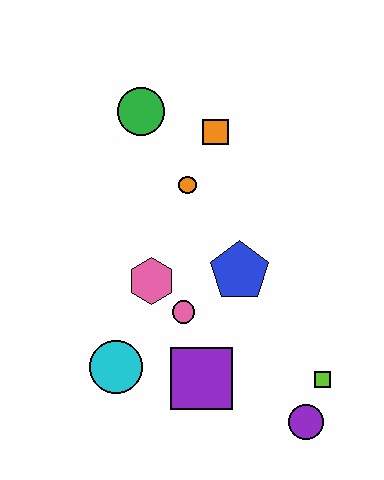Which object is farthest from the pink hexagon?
The purple circle is farthest from the pink hexagon.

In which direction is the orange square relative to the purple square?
The orange square is above the purple square.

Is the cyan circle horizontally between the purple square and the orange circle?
No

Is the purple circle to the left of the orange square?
No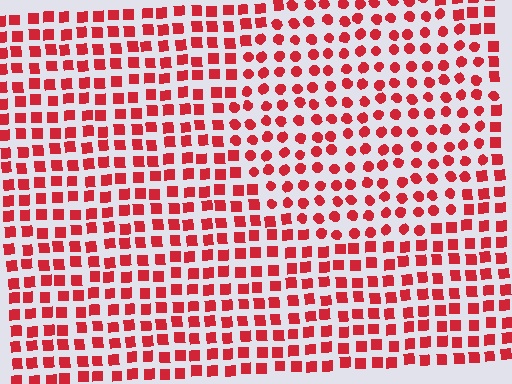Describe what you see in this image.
The image is filled with small red elements arranged in a uniform grid. A circle-shaped region contains circles, while the surrounding area contains squares. The boundary is defined purely by the change in element shape.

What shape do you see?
I see a circle.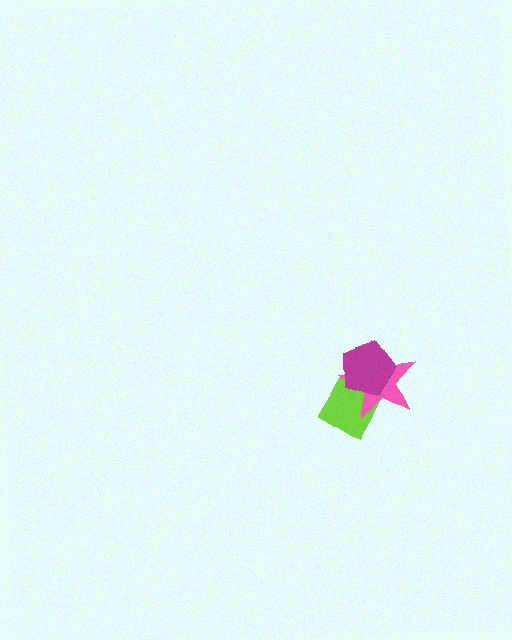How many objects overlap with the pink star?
2 objects overlap with the pink star.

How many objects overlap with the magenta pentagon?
2 objects overlap with the magenta pentagon.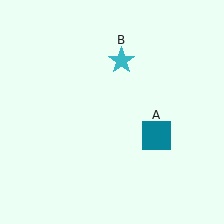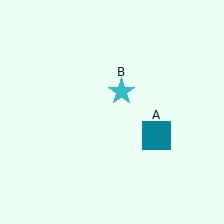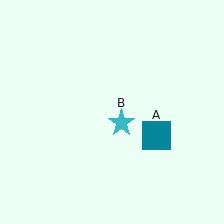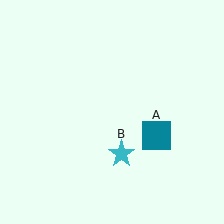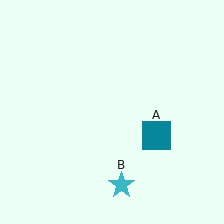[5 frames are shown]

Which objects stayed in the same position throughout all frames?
Teal square (object A) remained stationary.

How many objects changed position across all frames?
1 object changed position: cyan star (object B).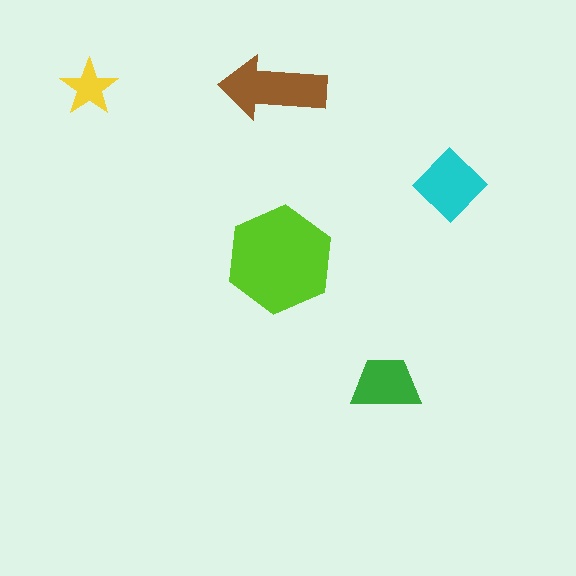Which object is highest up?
The yellow star is topmost.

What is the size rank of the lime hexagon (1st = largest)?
1st.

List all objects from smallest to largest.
The yellow star, the green trapezoid, the cyan diamond, the brown arrow, the lime hexagon.